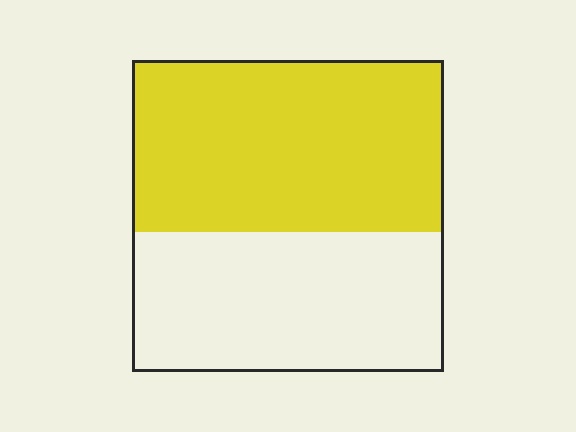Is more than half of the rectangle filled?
Yes.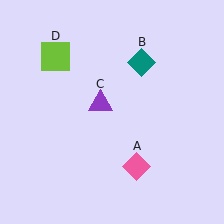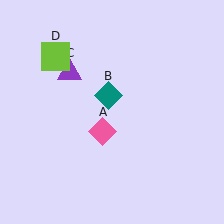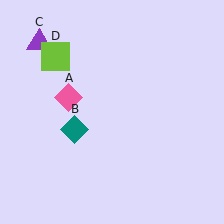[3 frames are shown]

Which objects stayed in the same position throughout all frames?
Lime square (object D) remained stationary.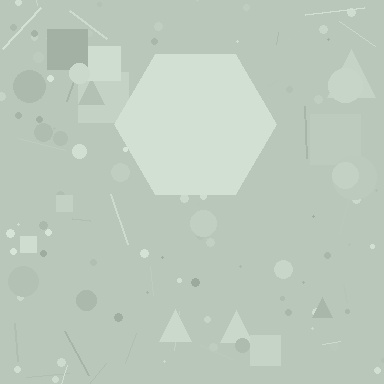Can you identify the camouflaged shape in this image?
The camouflaged shape is a hexagon.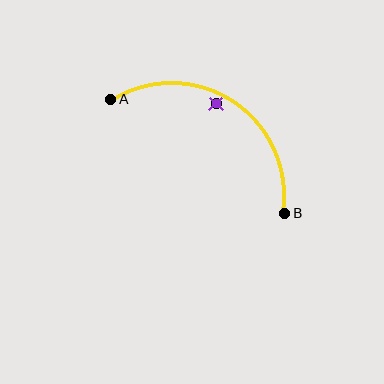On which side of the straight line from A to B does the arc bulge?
The arc bulges above the straight line connecting A and B.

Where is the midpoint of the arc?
The arc midpoint is the point on the curve farthest from the straight line joining A and B. It sits above that line.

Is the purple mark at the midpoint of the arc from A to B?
No — the purple mark does not lie on the arc at all. It sits slightly inside the curve.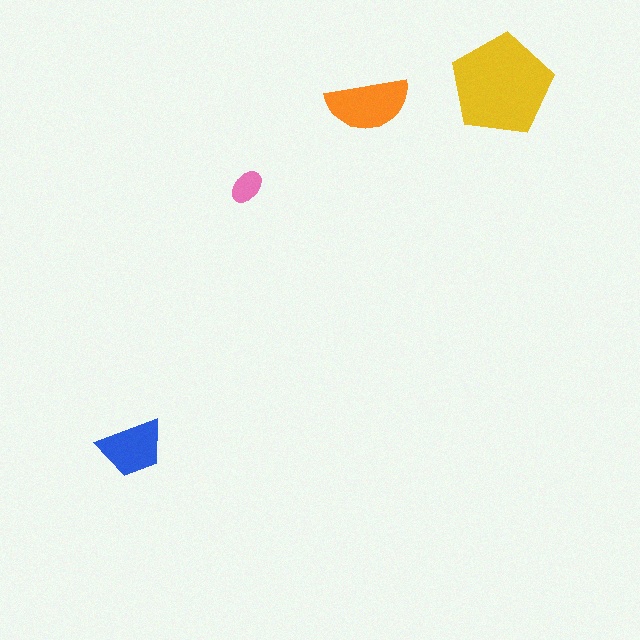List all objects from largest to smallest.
The yellow pentagon, the orange semicircle, the blue trapezoid, the pink ellipse.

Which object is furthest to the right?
The yellow pentagon is rightmost.